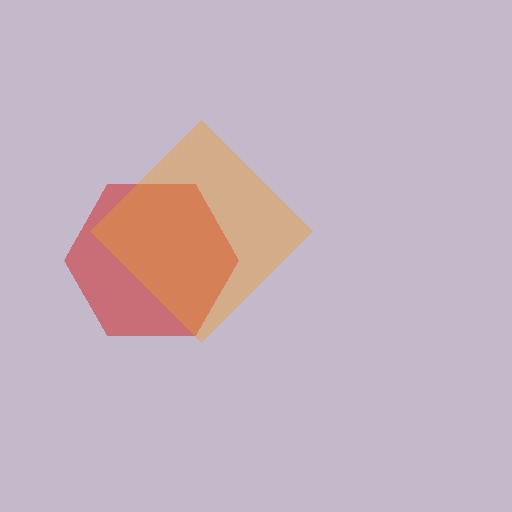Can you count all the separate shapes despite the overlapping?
Yes, there are 2 separate shapes.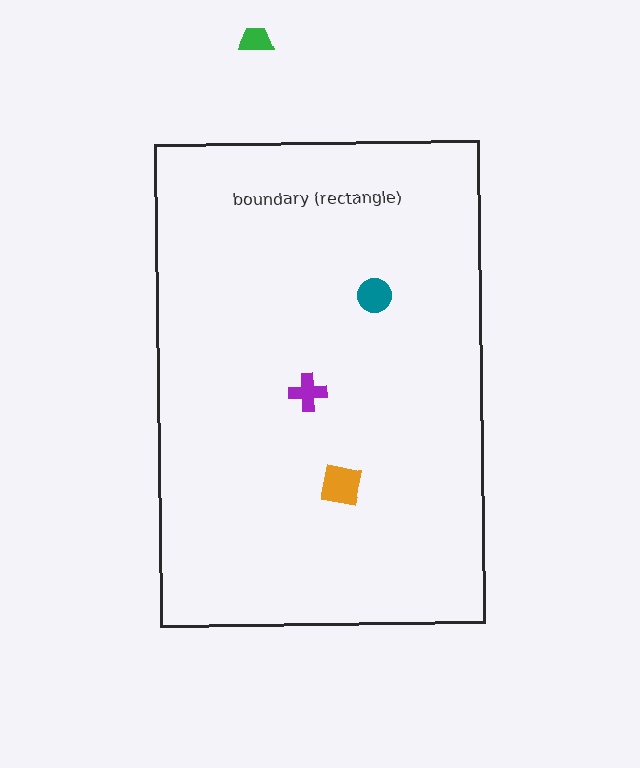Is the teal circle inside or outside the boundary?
Inside.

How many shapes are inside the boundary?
3 inside, 1 outside.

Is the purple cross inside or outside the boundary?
Inside.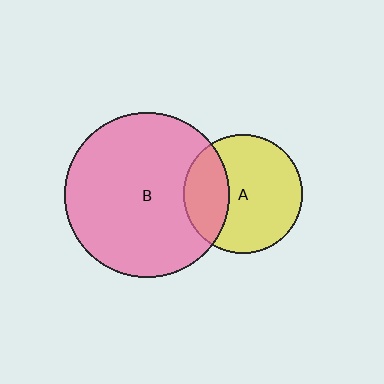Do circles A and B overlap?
Yes.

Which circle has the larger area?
Circle B (pink).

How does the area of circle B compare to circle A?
Approximately 1.9 times.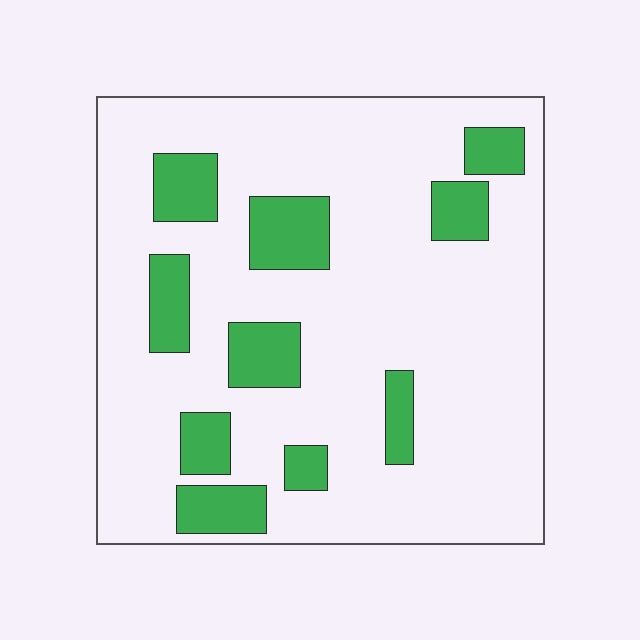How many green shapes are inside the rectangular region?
10.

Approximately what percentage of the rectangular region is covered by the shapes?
Approximately 20%.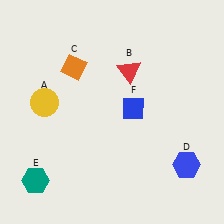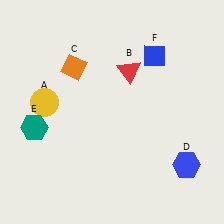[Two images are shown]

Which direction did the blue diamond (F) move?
The blue diamond (F) moved up.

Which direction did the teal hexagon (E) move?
The teal hexagon (E) moved up.